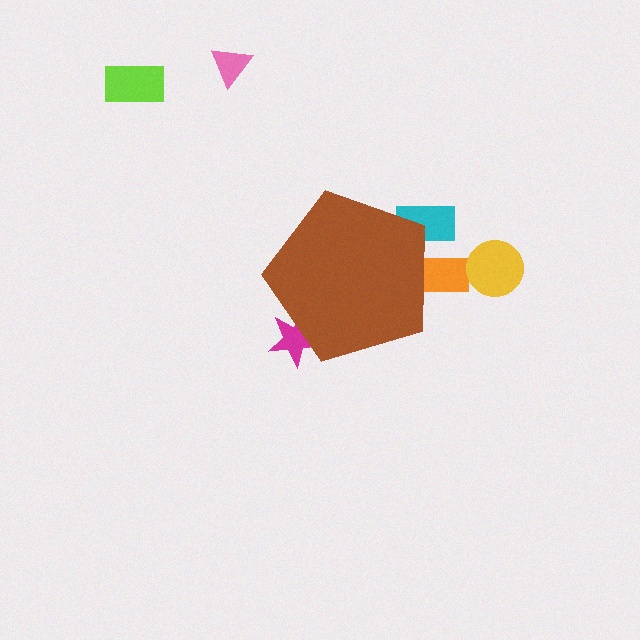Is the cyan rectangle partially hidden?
Yes, the cyan rectangle is partially hidden behind the brown pentagon.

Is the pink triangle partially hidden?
No, the pink triangle is fully visible.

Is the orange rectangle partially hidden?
Yes, the orange rectangle is partially hidden behind the brown pentagon.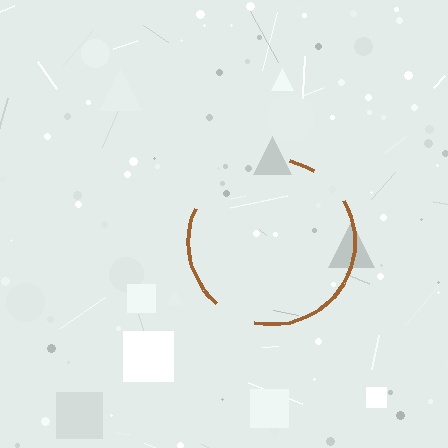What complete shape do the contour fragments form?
The contour fragments form a circle.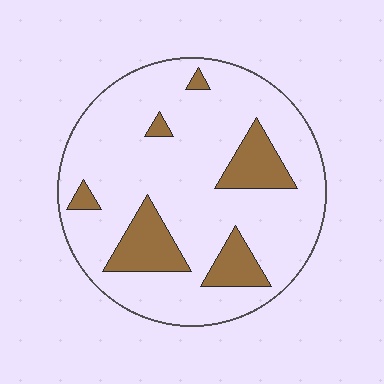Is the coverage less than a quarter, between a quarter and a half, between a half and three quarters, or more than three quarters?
Less than a quarter.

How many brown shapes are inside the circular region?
6.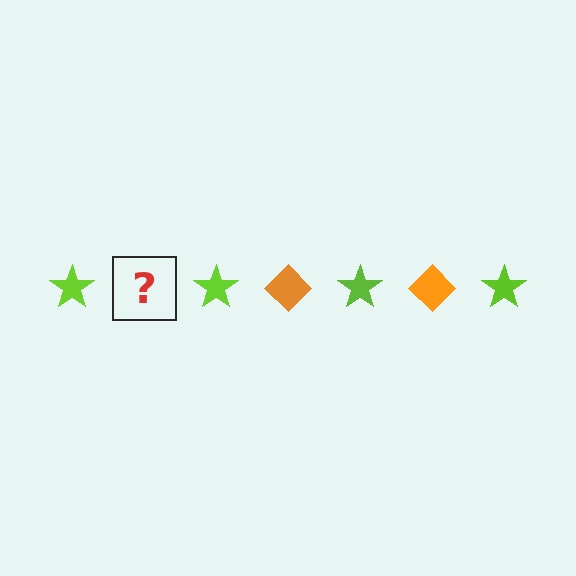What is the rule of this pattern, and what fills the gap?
The rule is that the pattern alternates between lime star and orange diamond. The gap should be filled with an orange diamond.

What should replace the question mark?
The question mark should be replaced with an orange diamond.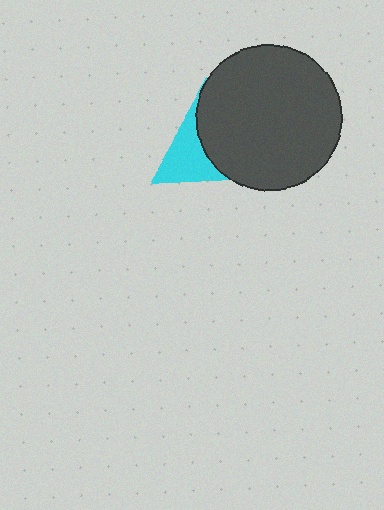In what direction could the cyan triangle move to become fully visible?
The cyan triangle could move left. That would shift it out from behind the dark gray circle entirely.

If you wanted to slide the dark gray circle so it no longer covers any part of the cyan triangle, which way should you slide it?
Slide it right — that is the most direct way to separate the two shapes.